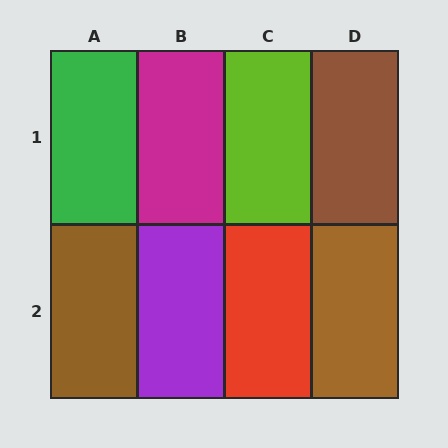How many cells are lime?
1 cell is lime.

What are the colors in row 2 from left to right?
Brown, purple, red, brown.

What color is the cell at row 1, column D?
Brown.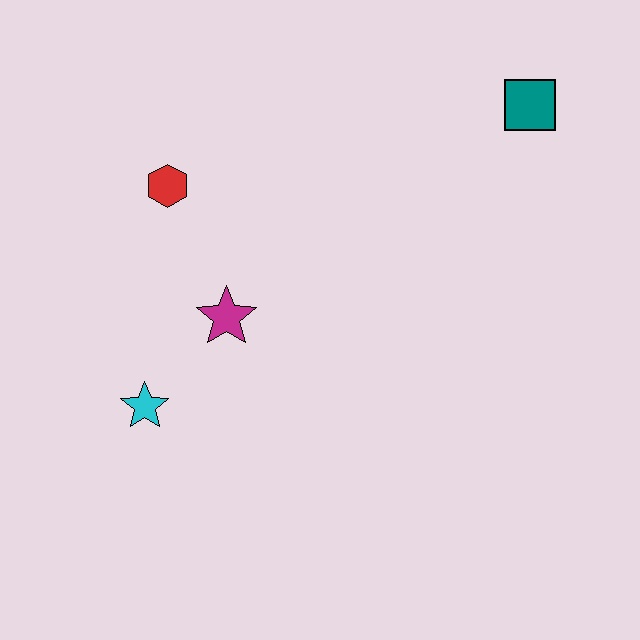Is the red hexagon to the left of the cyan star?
No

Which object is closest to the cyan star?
The magenta star is closest to the cyan star.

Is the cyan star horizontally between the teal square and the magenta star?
No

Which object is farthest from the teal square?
The cyan star is farthest from the teal square.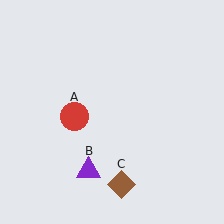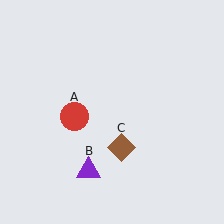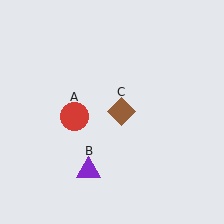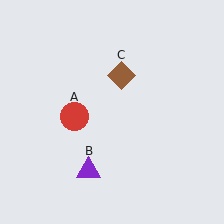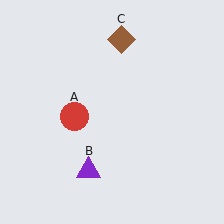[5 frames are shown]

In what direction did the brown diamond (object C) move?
The brown diamond (object C) moved up.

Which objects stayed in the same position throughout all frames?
Red circle (object A) and purple triangle (object B) remained stationary.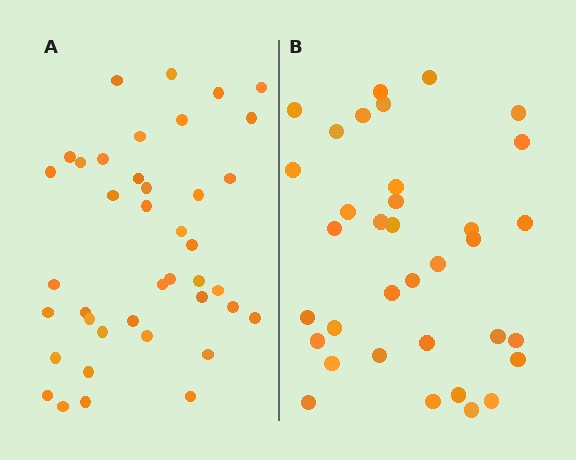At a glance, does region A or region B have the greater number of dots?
Region A (the left region) has more dots.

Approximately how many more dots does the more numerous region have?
Region A has about 5 more dots than region B.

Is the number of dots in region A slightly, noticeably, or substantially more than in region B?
Region A has only slightly more — the two regions are fairly close. The ratio is roughly 1.1 to 1.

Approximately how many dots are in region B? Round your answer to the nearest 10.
About 40 dots. (The exact count is 35, which rounds to 40.)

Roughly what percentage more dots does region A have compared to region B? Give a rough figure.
About 15% more.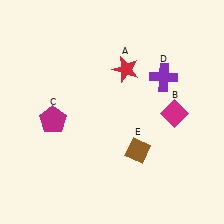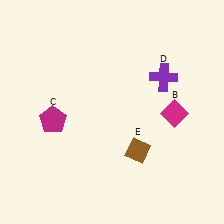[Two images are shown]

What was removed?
The red star (A) was removed in Image 2.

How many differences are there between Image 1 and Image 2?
There is 1 difference between the two images.